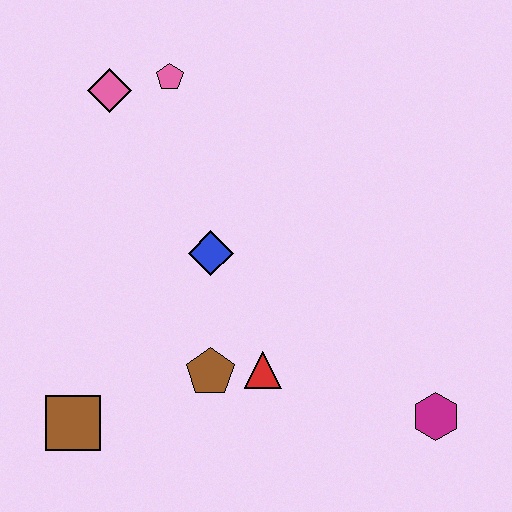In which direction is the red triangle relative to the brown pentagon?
The red triangle is to the right of the brown pentagon.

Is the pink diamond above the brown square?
Yes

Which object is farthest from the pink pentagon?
The magenta hexagon is farthest from the pink pentagon.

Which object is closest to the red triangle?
The brown pentagon is closest to the red triangle.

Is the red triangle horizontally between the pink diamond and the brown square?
No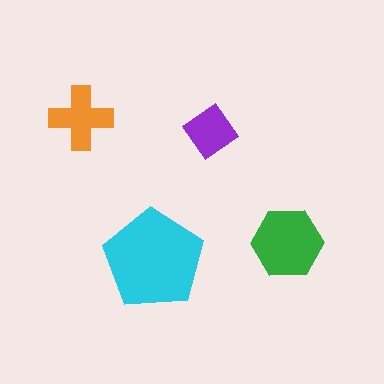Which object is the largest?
The cyan pentagon.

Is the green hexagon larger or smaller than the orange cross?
Larger.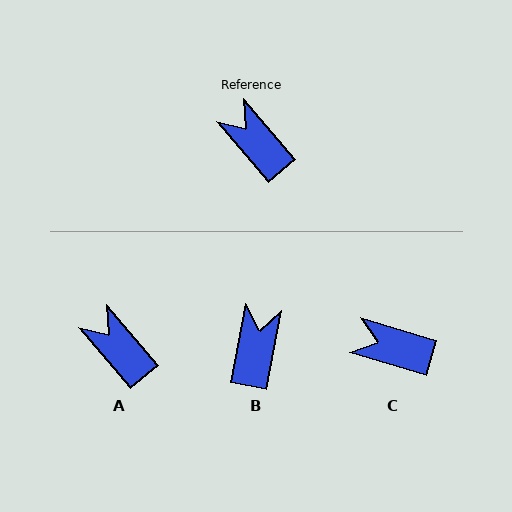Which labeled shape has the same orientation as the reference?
A.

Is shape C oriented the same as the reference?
No, it is off by about 33 degrees.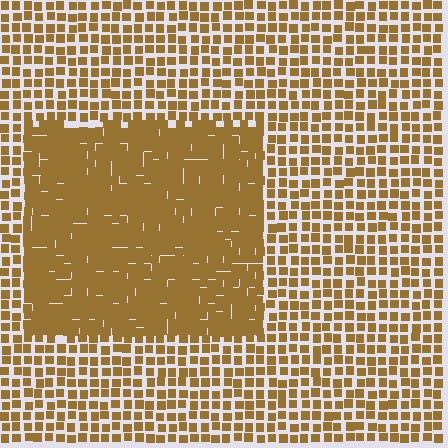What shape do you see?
I see a rectangle.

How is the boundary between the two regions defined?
The boundary is defined by a change in element density (approximately 1.9x ratio). All elements are the same color, size, and shape.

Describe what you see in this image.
The image contains small brown elements arranged at two different densities. A rectangle-shaped region is visible where the elements are more densely packed than the surrounding area.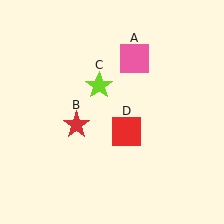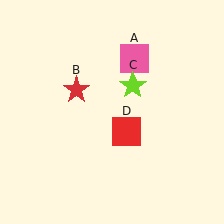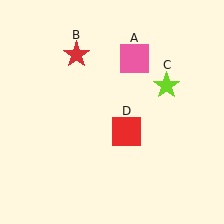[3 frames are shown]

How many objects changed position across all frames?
2 objects changed position: red star (object B), lime star (object C).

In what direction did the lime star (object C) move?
The lime star (object C) moved right.